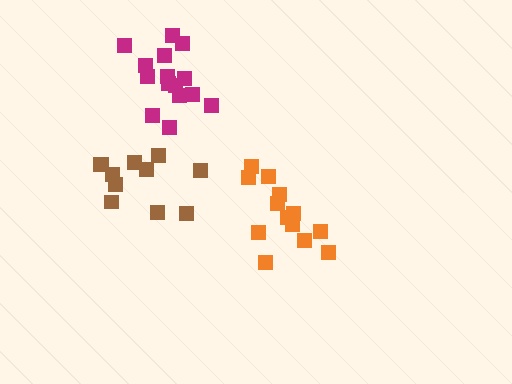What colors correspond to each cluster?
The clusters are colored: magenta, orange, brown.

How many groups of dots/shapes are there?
There are 3 groups.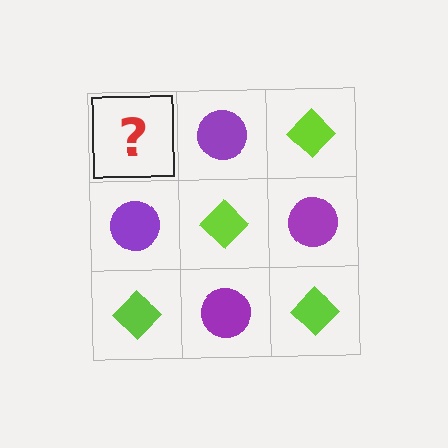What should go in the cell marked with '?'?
The missing cell should contain a lime diamond.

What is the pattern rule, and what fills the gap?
The rule is that it alternates lime diamond and purple circle in a checkerboard pattern. The gap should be filled with a lime diamond.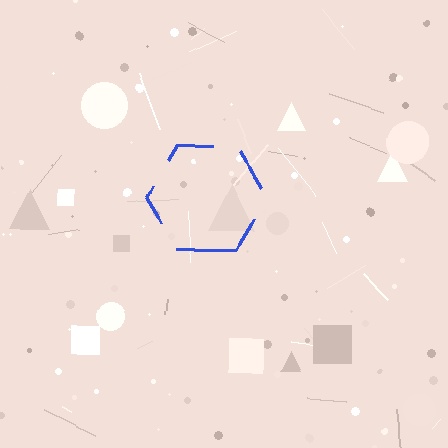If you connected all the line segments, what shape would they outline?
They would outline a hexagon.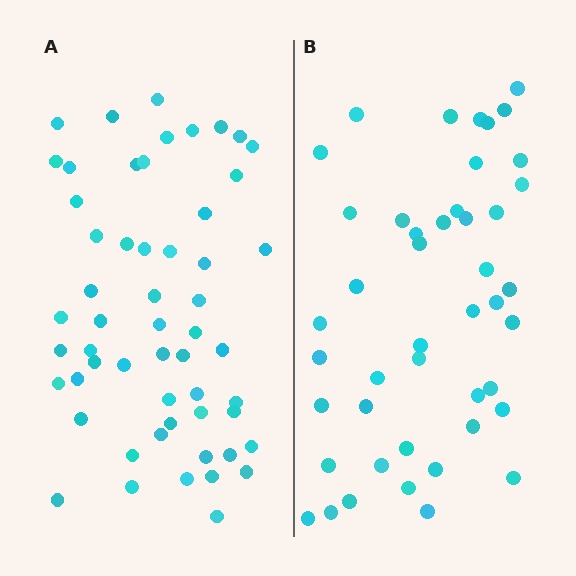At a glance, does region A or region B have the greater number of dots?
Region A (the left region) has more dots.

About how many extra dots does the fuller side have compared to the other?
Region A has roughly 10 or so more dots than region B.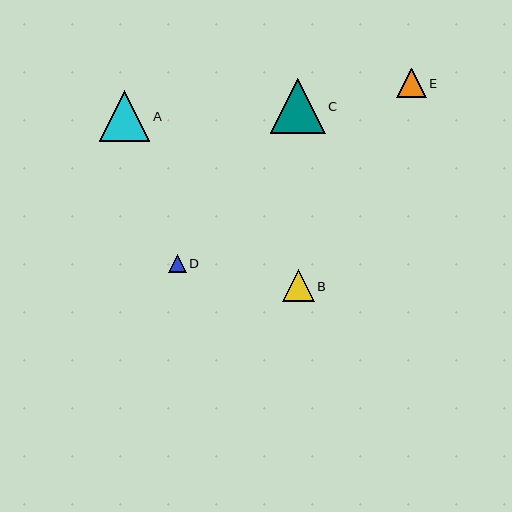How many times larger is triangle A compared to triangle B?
Triangle A is approximately 1.6 times the size of triangle B.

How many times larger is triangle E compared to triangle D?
Triangle E is approximately 1.6 times the size of triangle D.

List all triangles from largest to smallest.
From largest to smallest: C, A, B, E, D.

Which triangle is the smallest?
Triangle D is the smallest with a size of approximately 18 pixels.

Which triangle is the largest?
Triangle C is the largest with a size of approximately 55 pixels.